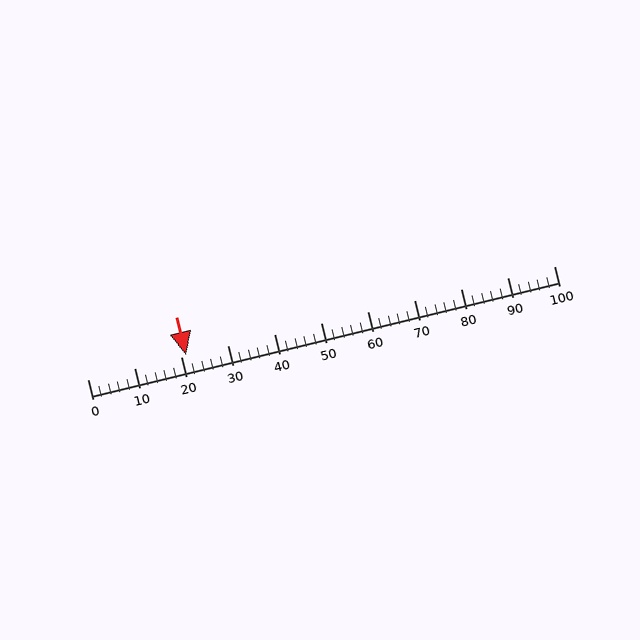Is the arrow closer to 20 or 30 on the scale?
The arrow is closer to 20.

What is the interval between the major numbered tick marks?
The major tick marks are spaced 10 units apart.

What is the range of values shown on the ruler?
The ruler shows values from 0 to 100.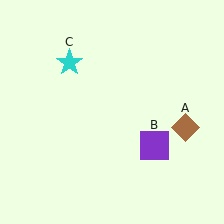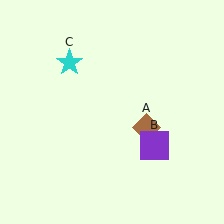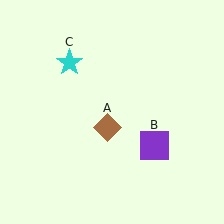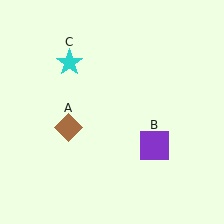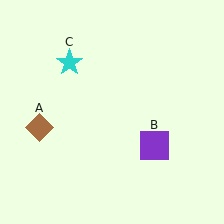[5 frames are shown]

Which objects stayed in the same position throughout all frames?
Purple square (object B) and cyan star (object C) remained stationary.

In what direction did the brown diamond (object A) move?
The brown diamond (object A) moved left.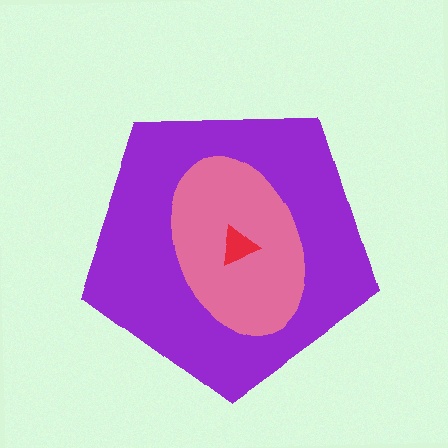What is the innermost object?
The red triangle.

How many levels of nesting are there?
3.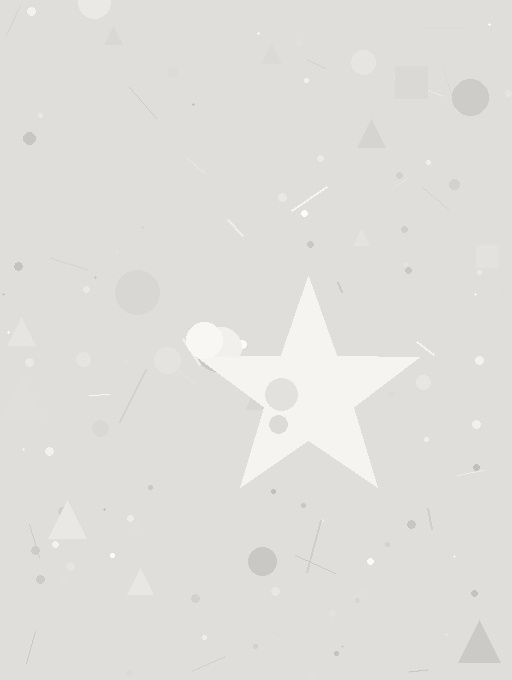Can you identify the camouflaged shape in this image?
The camouflaged shape is a star.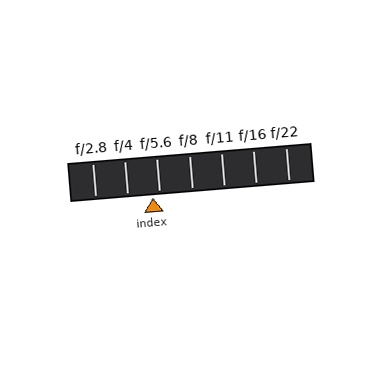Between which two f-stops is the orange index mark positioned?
The index mark is between f/4 and f/5.6.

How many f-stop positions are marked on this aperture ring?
There are 7 f-stop positions marked.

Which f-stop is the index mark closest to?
The index mark is closest to f/5.6.